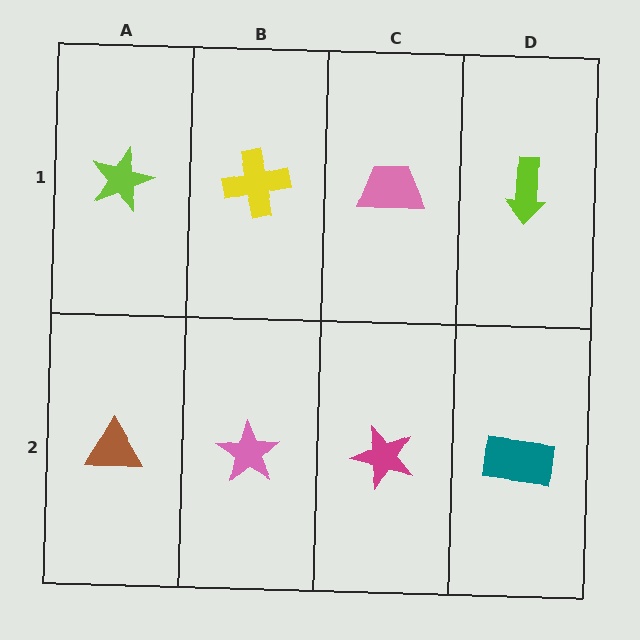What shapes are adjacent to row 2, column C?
A pink trapezoid (row 1, column C), a pink star (row 2, column B), a teal rectangle (row 2, column D).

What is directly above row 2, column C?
A pink trapezoid.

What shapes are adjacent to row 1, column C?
A magenta star (row 2, column C), a yellow cross (row 1, column B), a lime arrow (row 1, column D).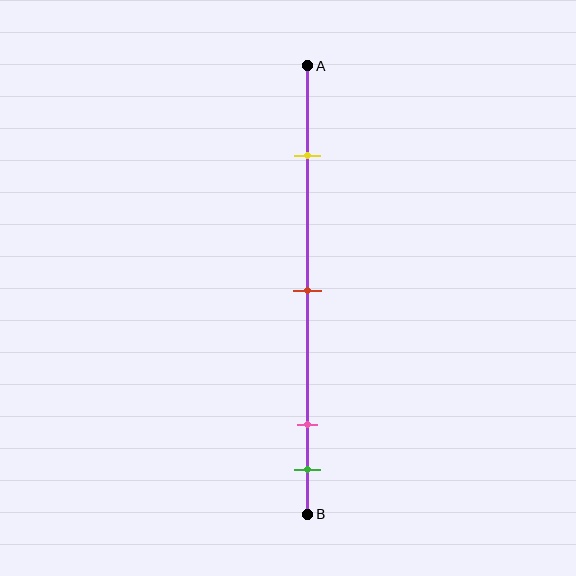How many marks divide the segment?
There are 4 marks dividing the segment.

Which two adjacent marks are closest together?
The pink and green marks are the closest adjacent pair.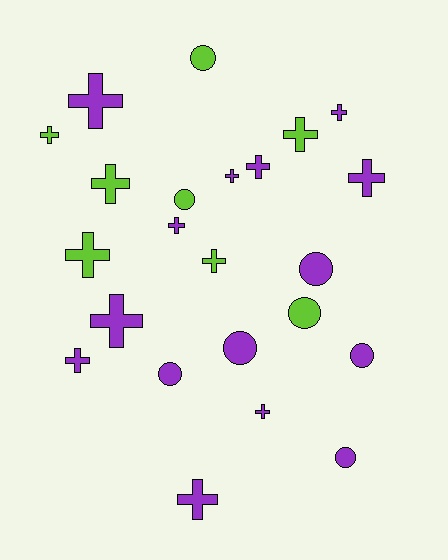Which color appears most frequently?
Purple, with 15 objects.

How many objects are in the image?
There are 23 objects.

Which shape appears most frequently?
Cross, with 15 objects.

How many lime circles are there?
There are 3 lime circles.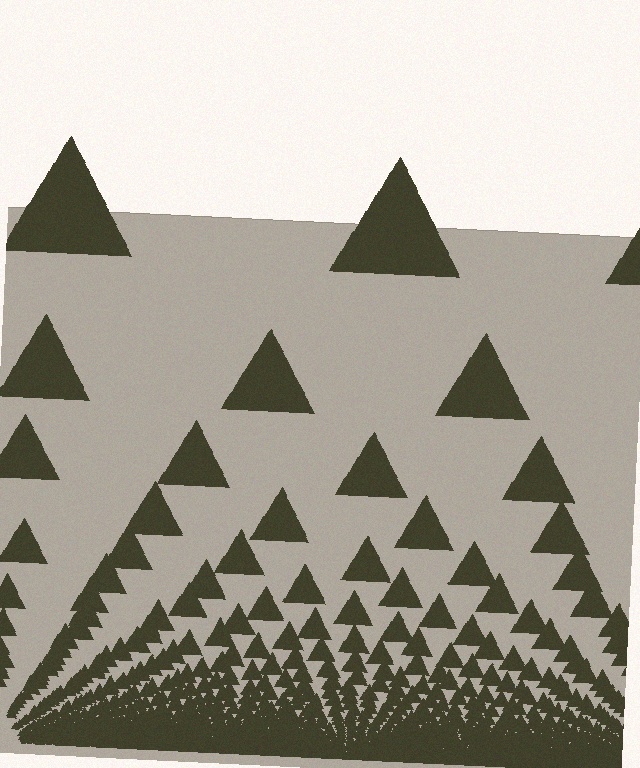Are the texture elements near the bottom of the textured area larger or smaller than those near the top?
Smaller. The gradient is inverted — elements near the bottom are smaller and denser.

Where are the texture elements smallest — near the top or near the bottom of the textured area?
Near the bottom.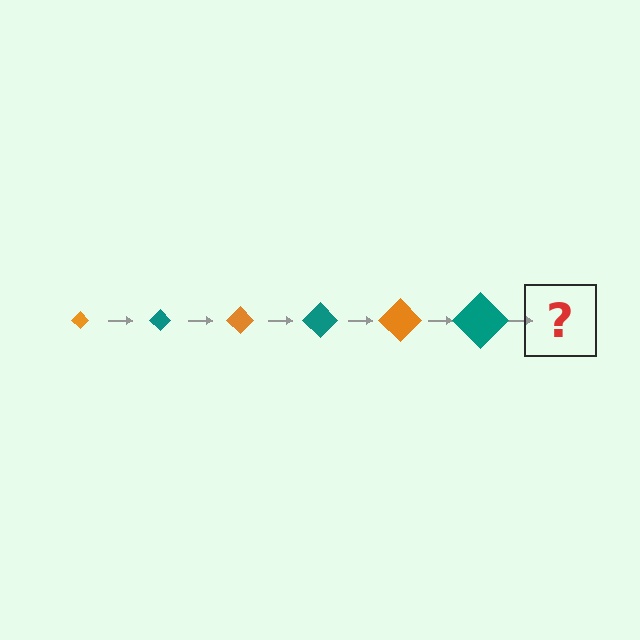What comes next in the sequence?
The next element should be an orange diamond, larger than the previous one.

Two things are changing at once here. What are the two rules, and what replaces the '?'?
The two rules are that the diamond grows larger each step and the color cycles through orange and teal. The '?' should be an orange diamond, larger than the previous one.